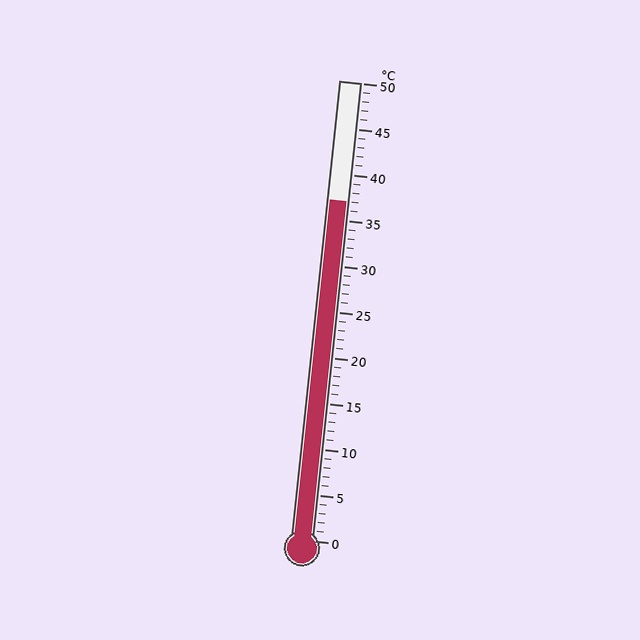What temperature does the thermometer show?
The thermometer shows approximately 37°C.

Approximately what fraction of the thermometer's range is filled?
The thermometer is filled to approximately 75% of its range.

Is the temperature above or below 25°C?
The temperature is above 25°C.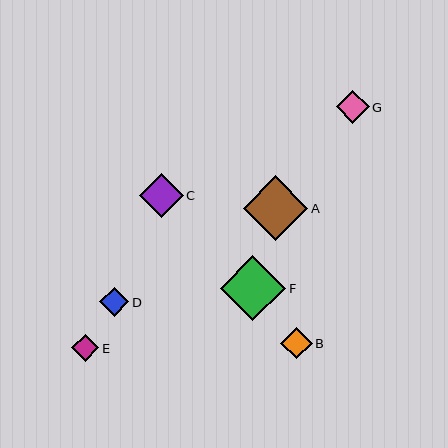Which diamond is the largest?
Diamond F is the largest with a size of approximately 66 pixels.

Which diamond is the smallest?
Diamond E is the smallest with a size of approximately 27 pixels.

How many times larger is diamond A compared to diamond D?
Diamond A is approximately 2.2 times the size of diamond D.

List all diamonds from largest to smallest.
From largest to smallest: F, A, C, G, B, D, E.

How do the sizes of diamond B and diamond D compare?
Diamond B and diamond D are approximately the same size.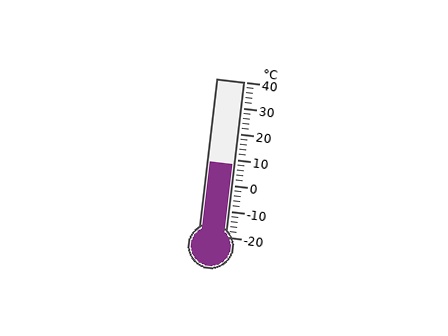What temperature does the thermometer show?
The thermometer shows approximately 8°C.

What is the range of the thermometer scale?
The thermometer scale ranges from -20°C to 40°C.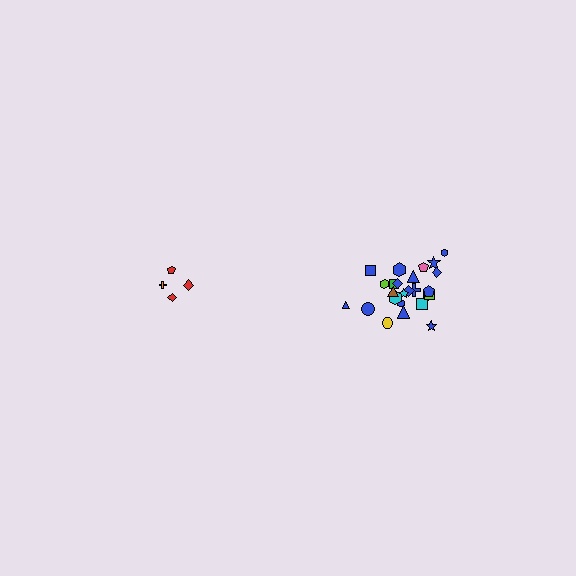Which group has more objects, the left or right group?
The right group.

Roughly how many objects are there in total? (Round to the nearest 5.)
Roughly 30 objects in total.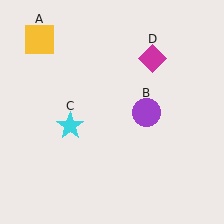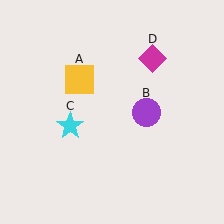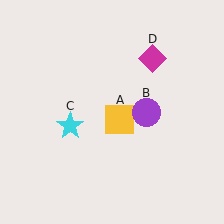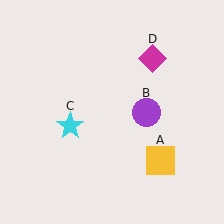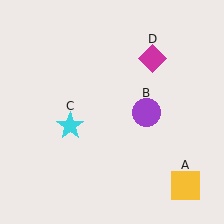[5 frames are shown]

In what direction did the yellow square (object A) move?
The yellow square (object A) moved down and to the right.